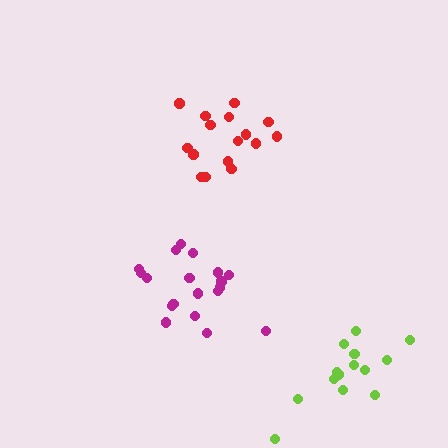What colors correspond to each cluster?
The clusters are colored: magenta, red, lime.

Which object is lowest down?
The lime cluster is bottommost.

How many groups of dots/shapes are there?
There are 3 groups.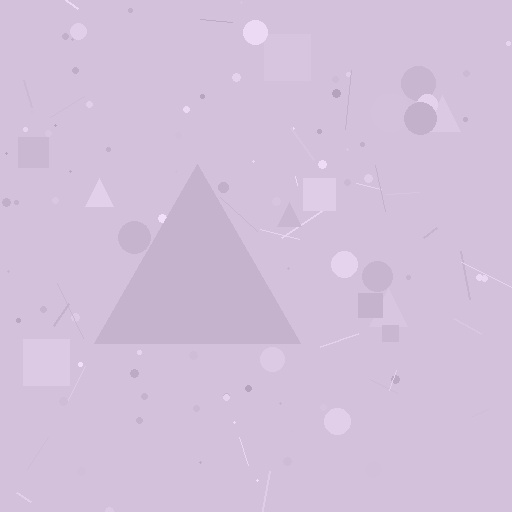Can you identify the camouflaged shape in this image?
The camouflaged shape is a triangle.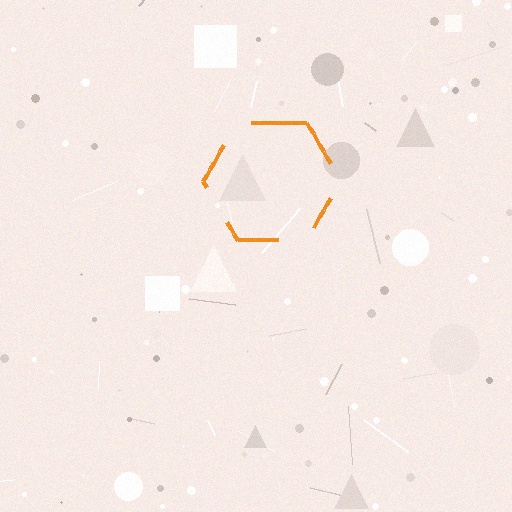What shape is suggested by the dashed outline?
The dashed outline suggests a hexagon.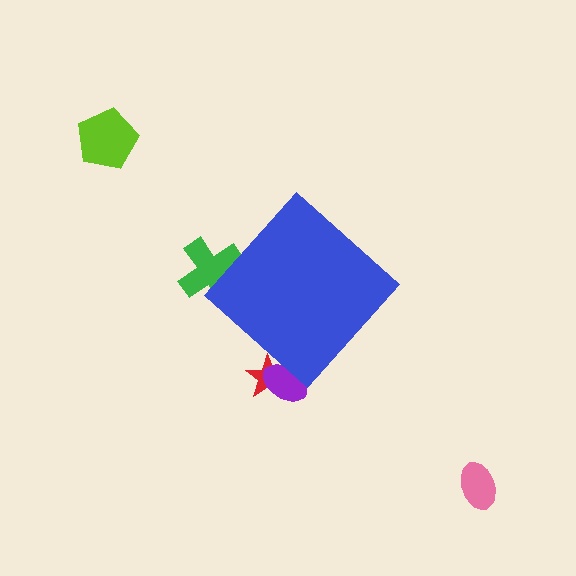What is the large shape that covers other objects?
A blue diamond.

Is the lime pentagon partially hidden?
No, the lime pentagon is fully visible.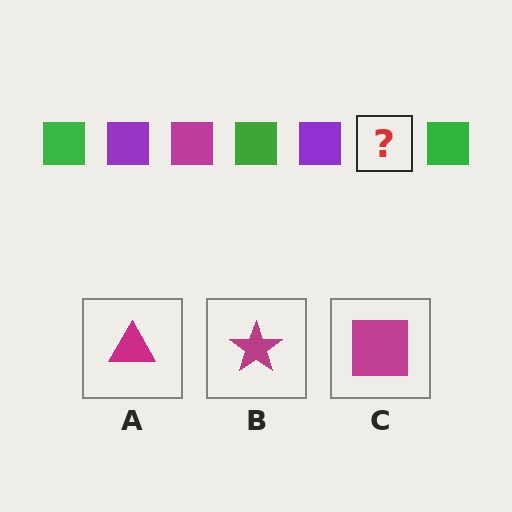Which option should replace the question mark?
Option C.